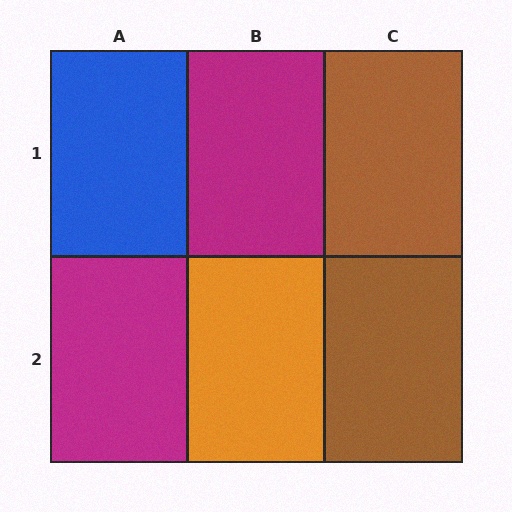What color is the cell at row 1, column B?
Magenta.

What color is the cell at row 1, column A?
Blue.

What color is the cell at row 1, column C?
Brown.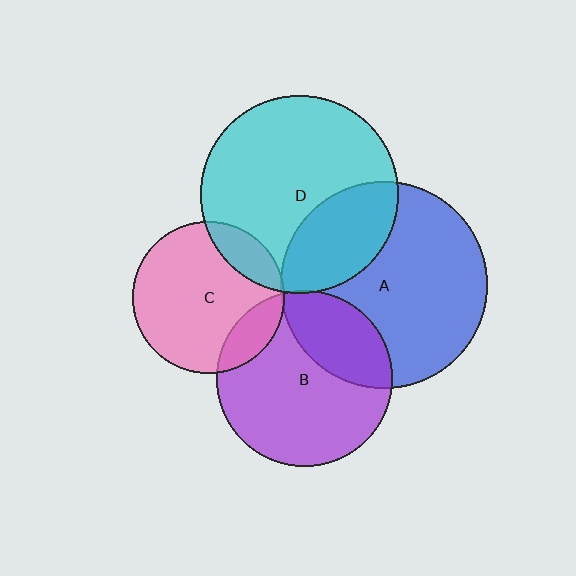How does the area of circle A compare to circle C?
Approximately 1.8 times.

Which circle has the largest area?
Circle A (blue).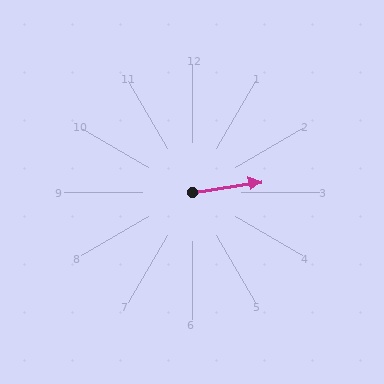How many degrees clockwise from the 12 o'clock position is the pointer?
Approximately 81 degrees.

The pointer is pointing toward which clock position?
Roughly 3 o'clock.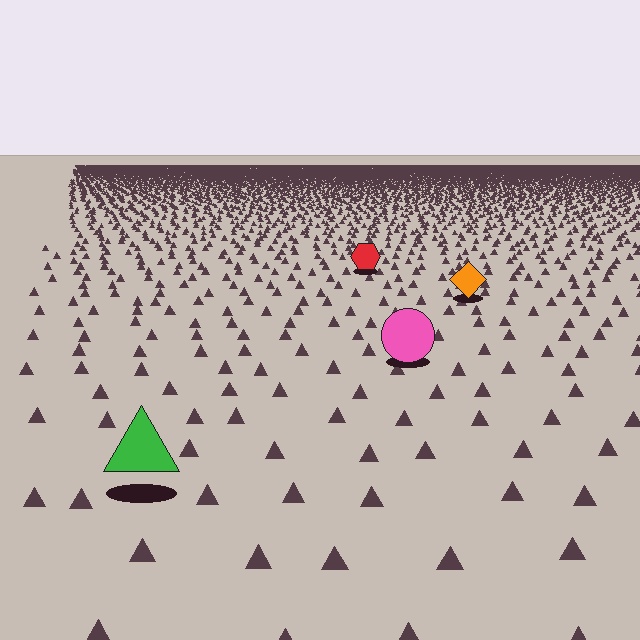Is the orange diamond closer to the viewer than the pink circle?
No. The pink circle is closer — you can tell from the texture gradient: the ground texture is coarser near it.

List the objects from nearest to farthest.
From nearest to farthest: the green triangle, the pink circle, the orange diamond, the red hexagon.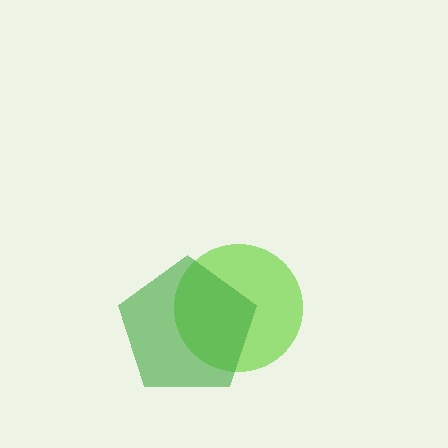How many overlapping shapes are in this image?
There are 2 overlapping shapes in the image.